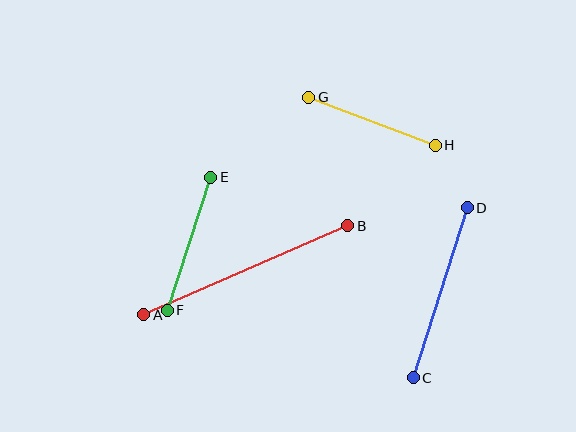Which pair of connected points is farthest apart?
Points A and B are farthest apart.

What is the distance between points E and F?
The distance is approximately 140 pixels.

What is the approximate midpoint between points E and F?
The midpoint is at approximately (189, 244) pixels.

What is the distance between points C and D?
The distance is approximately 179 pixels.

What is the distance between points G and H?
The distance is approximately 136 pixels.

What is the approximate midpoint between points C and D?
The midpoint is at approximately (440, 293) pixels.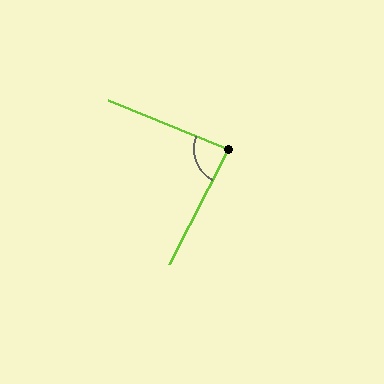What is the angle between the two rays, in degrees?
Approximately 85 degrees.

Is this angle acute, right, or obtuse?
It is acute.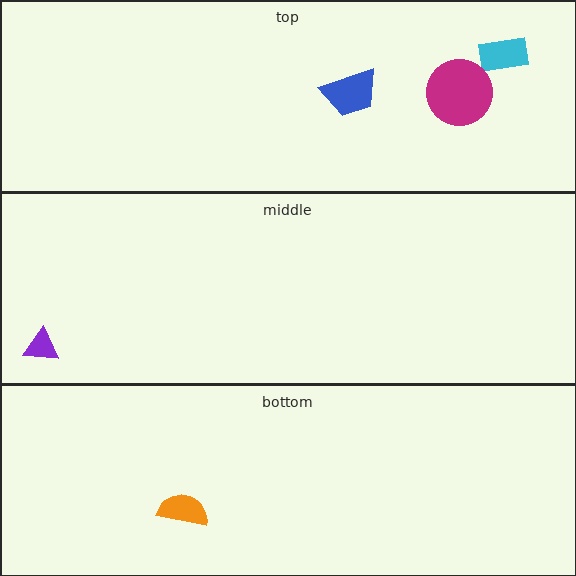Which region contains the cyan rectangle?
The top region.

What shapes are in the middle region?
The purple triangle.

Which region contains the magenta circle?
The top region.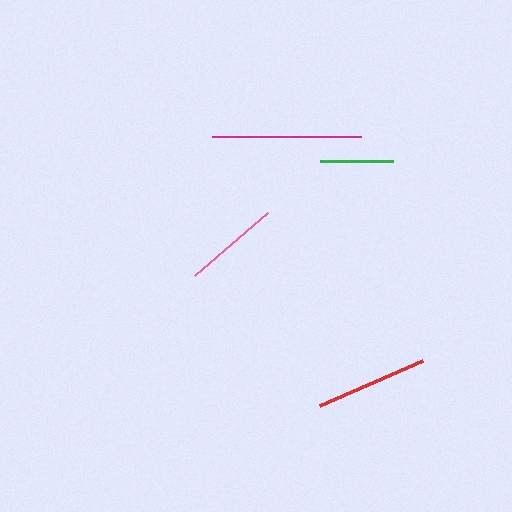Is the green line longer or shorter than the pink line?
The pink line is longer than the green line.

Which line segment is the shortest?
The green line is the shortest at approximately 73 pixels.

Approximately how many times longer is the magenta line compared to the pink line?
The magenta line is approximately 1.5 times the length of the pink line.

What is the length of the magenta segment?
The magenta segment is approximately 148 pixels long.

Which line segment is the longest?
The magenta line is the longest at approximately 148 pixels.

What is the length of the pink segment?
The pink segment is approximately 96 pixels long.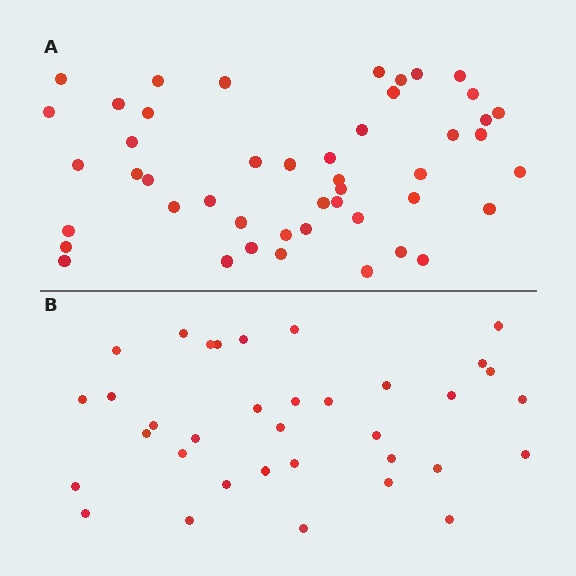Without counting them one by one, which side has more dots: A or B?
Region A (the top region) has more dots.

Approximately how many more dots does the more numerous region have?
Region A has roughly 12 or so more dots than region B.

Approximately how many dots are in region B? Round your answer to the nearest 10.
About 40 dots. (The exact count is 35, which rounds to 40.)